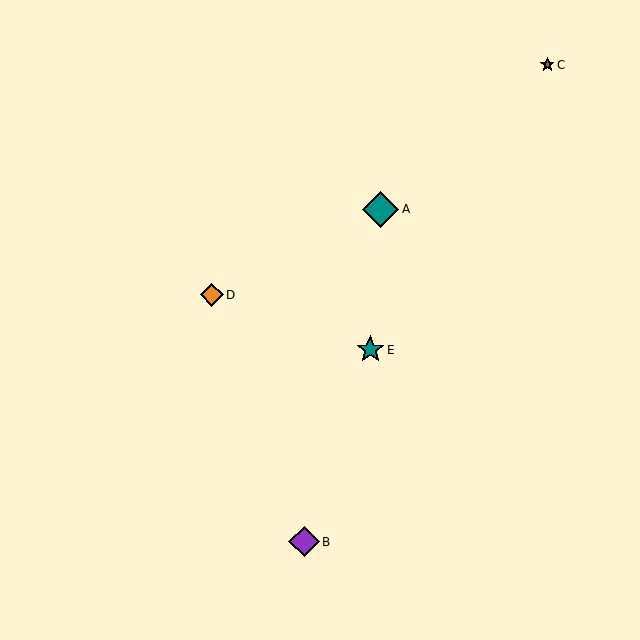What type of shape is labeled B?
Shape B is a purple diamond.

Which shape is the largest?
The teal diamond (labeled A) is the largest.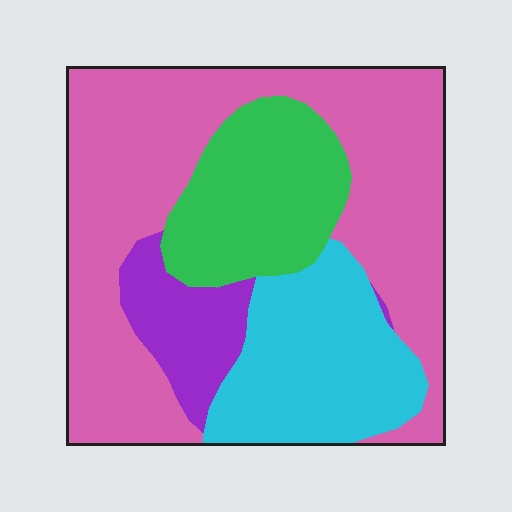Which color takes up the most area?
Pink, at roughly 50%.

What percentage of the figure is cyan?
Cyan takes up between a sixth and a third of the figure.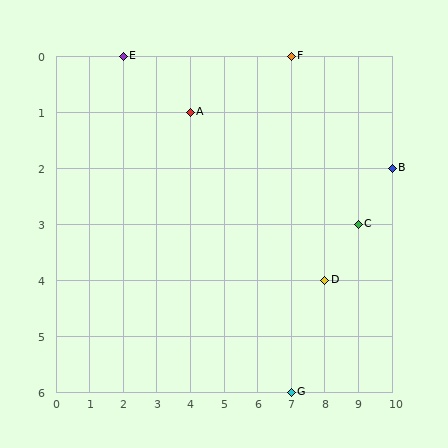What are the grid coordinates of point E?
Point E is at grid coordinates (2, 0).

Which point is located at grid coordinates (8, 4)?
Point D is at (8, 4).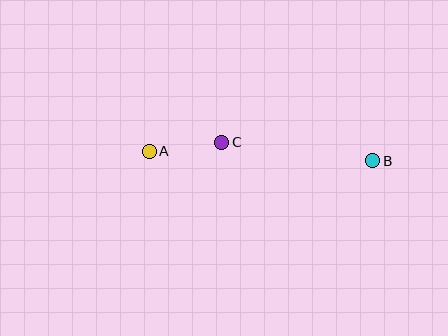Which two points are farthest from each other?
Points A and B are farthest from each other.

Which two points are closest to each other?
Points A and C are closest to each other.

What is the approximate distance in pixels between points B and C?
The distance between B and C is approximately 152 pixels.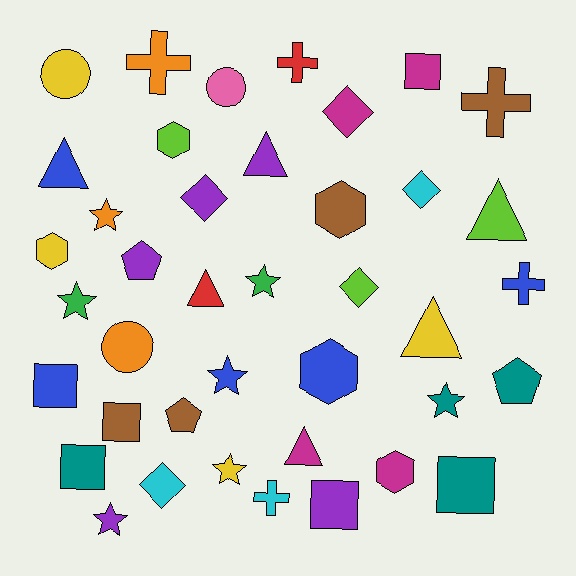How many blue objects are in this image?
There are 5 blue objects.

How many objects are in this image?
There are 40 objects.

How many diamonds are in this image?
There are 5 diamonds.